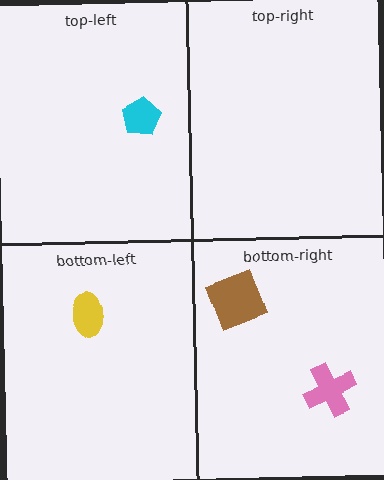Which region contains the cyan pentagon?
The top-left region.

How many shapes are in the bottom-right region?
2.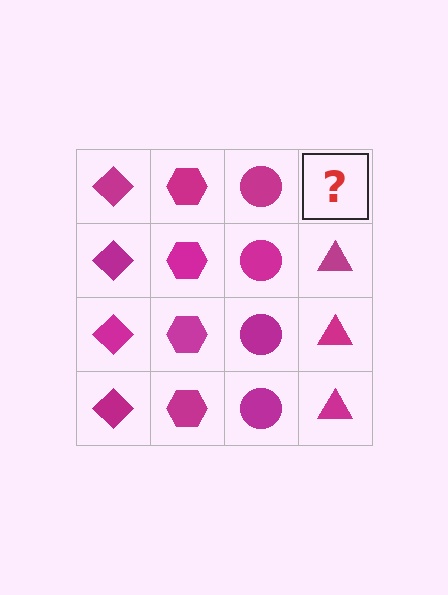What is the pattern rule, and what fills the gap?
The rule is that each column has a consistent shape. The gap should be filled with a magenta triangle.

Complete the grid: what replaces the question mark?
The question mark should be replaced with a magenta triangle.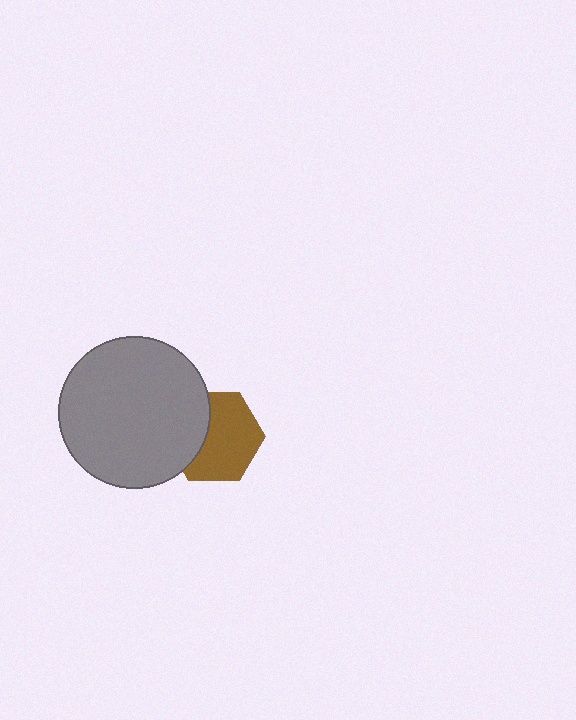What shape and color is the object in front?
The object in front is a gray circle.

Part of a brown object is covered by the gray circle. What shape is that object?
It is a hexagon.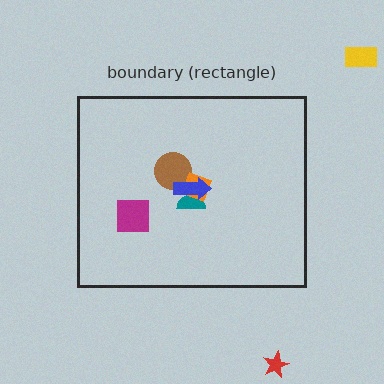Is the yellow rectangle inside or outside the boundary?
Outside.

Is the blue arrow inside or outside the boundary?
Inside.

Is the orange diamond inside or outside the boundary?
Inside.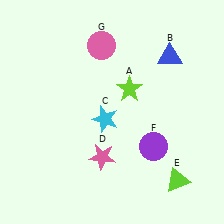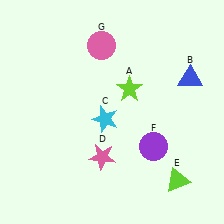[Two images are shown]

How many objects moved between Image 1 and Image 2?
1 object moved between the two images.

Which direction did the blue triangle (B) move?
The blue triangle (B) moved down.